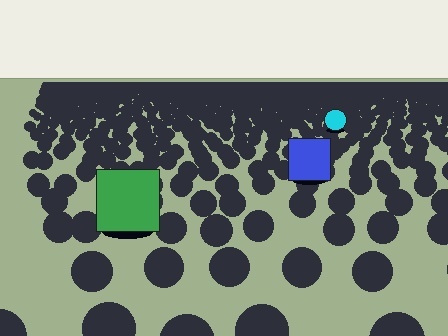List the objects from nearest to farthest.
From nearest to farthest: the green square, the blue square, the cyan circle.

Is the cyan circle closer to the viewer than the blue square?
No. The blue square is closer — you can tell from the texture gradient: the ground texture is coarser near it.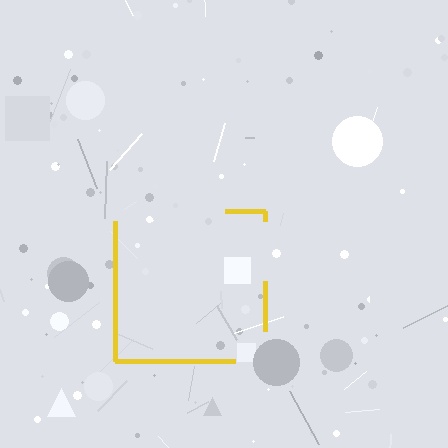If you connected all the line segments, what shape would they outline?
They would outline a square.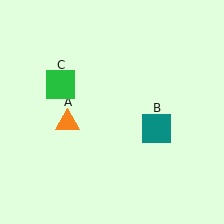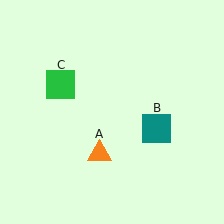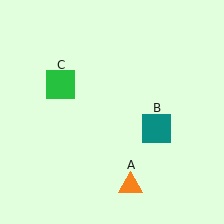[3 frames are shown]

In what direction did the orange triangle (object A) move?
The orange triangle (object A) moved down and to the right.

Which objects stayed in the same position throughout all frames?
Teal square (object B) and green square (object C) remained stationary.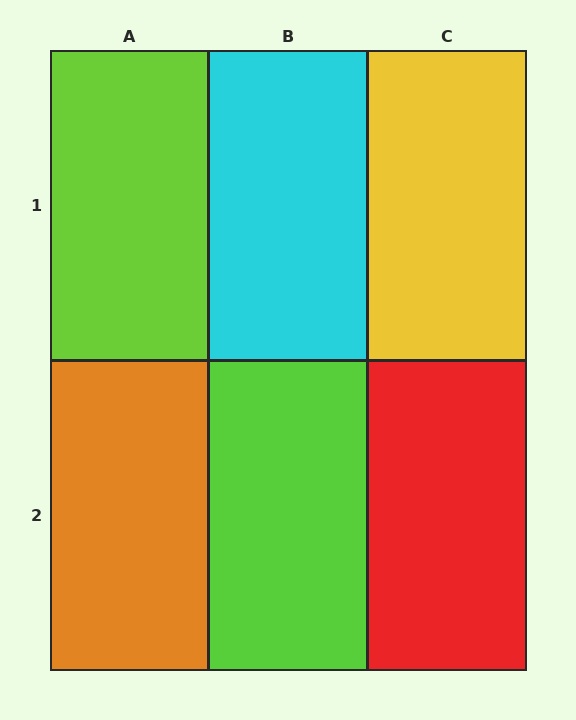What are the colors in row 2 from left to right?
Orange, lime, red.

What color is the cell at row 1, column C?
Yellow.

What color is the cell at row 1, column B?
Cyan.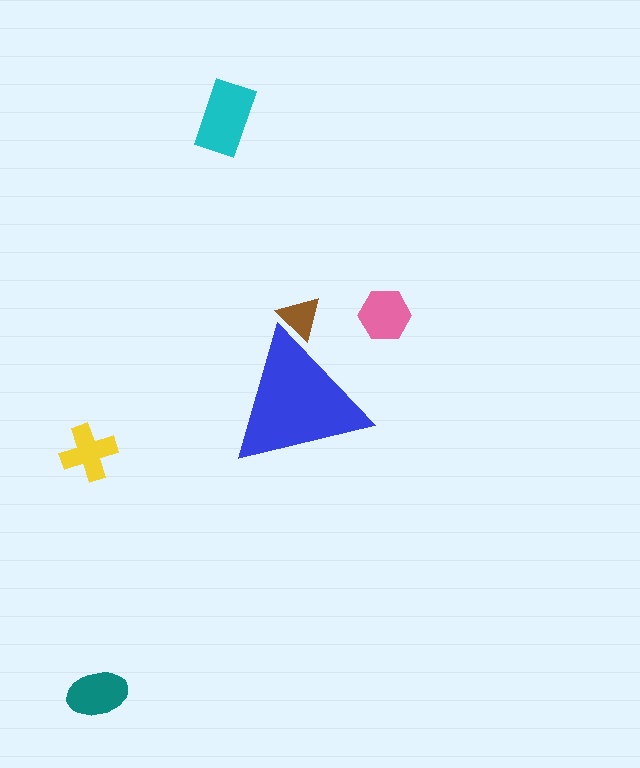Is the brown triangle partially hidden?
Yes, the brown triangle is partially hidden behind the blue triangle.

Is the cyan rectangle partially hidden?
No, the cyan rectangle is fully visible.